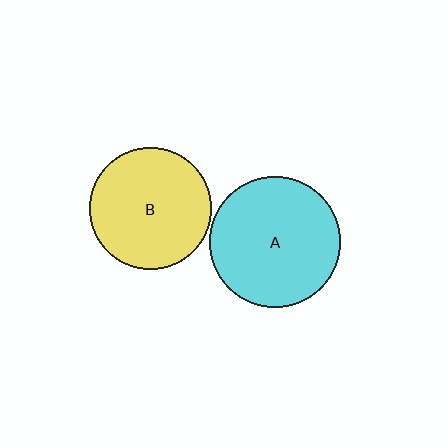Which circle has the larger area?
Circle A (cyan).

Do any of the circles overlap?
No, none of the circles overlap.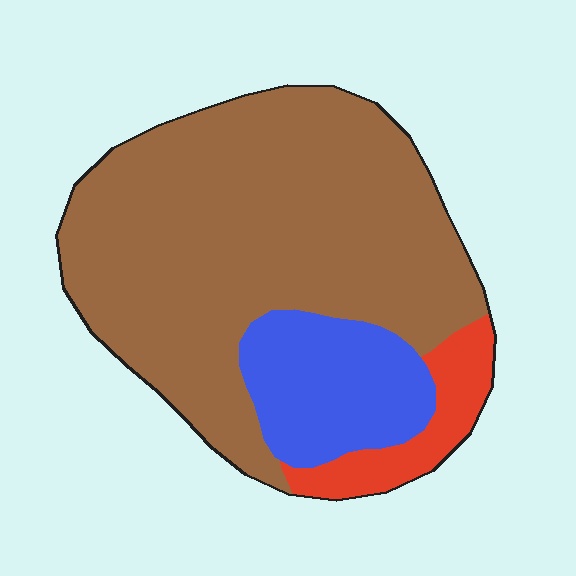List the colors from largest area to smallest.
From largest to smallest: brown, blue, red.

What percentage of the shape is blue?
Blue covers about 20% of the shape.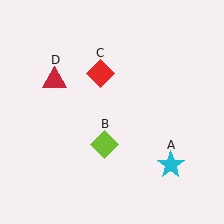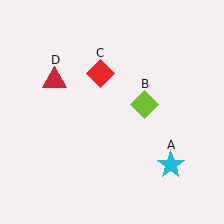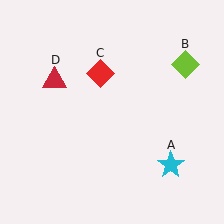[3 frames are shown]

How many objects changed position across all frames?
1 object changed position: lime diamond (object B).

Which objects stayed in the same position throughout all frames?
Cyan star (object A) and red diamond (object C) and red triangle (object D) remained stationary.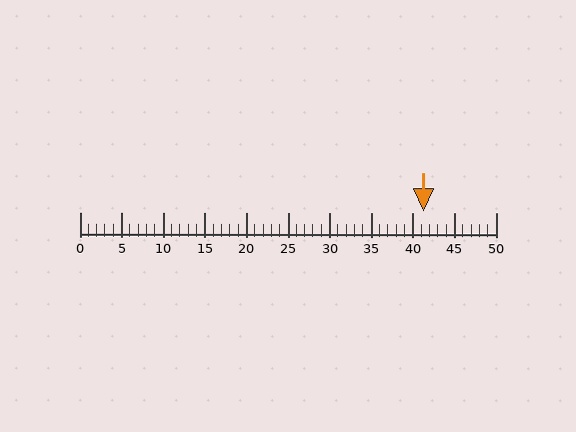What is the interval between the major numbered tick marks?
The major tick marks are spaced 5 units apart.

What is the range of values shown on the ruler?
The ruler shows values from 0 to 50.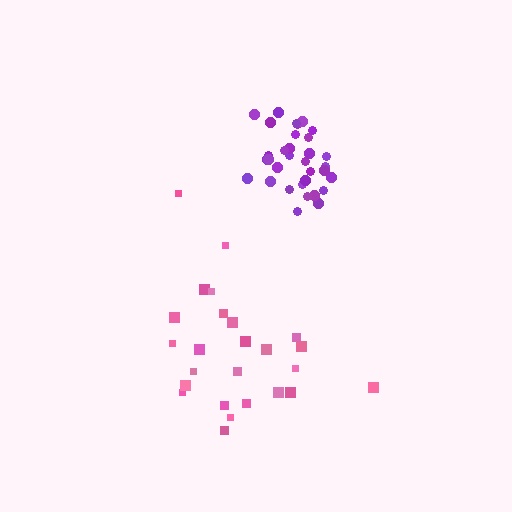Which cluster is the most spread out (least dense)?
Pink.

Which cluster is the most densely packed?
Purple.